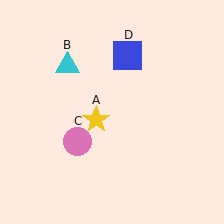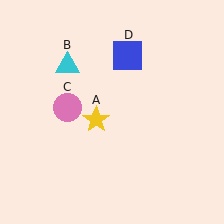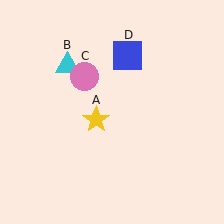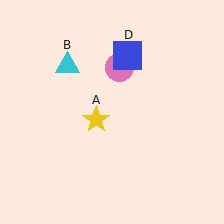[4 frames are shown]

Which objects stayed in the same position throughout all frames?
Yellow star (object A) and cyan triangle (object B) and blue square (object D) remained stationary.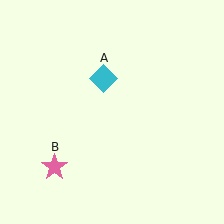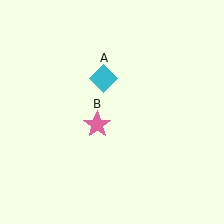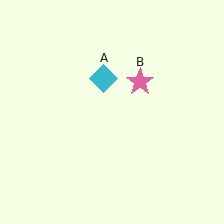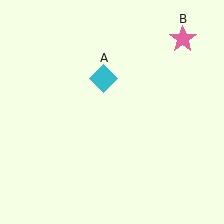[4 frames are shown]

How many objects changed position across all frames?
1 object changed position: pink star (object B).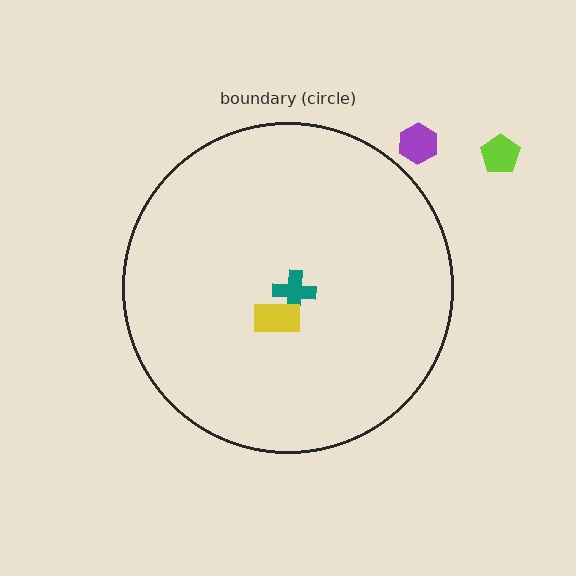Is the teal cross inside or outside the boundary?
Inside.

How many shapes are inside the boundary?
2 inside, 2 outside.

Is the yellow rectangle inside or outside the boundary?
Inside.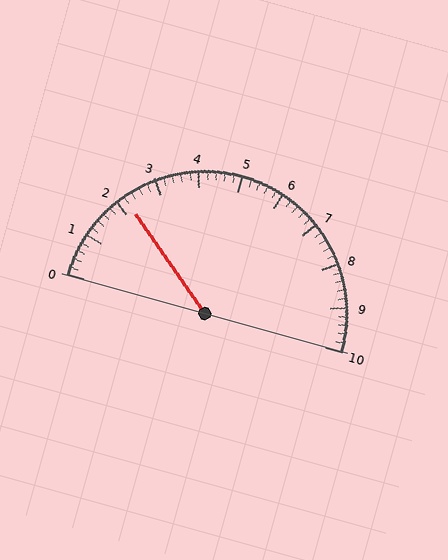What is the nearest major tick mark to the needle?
The nearest major tick mark is 2.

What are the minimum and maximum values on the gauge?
The gauge ranges from 0 to 10.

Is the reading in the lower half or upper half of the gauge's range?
The reading is in the lower half of the range (0 to 10).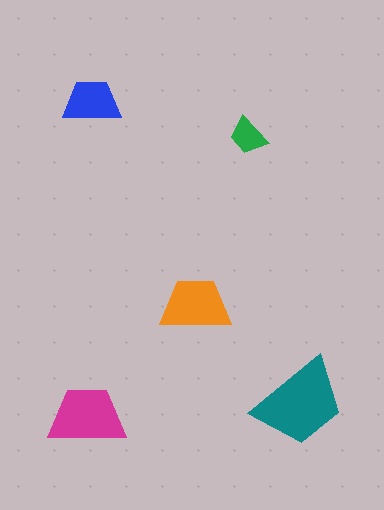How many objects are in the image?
There are 5 objects in the image.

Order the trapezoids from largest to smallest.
the teal one, the magenta one, the orange one, the blue one, the green one.